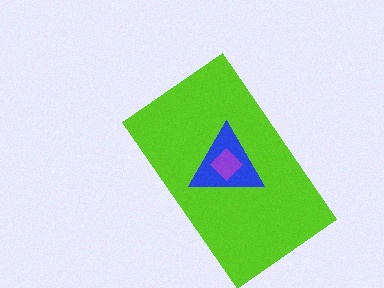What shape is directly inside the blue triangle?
The purple diamond.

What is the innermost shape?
The purple diamond.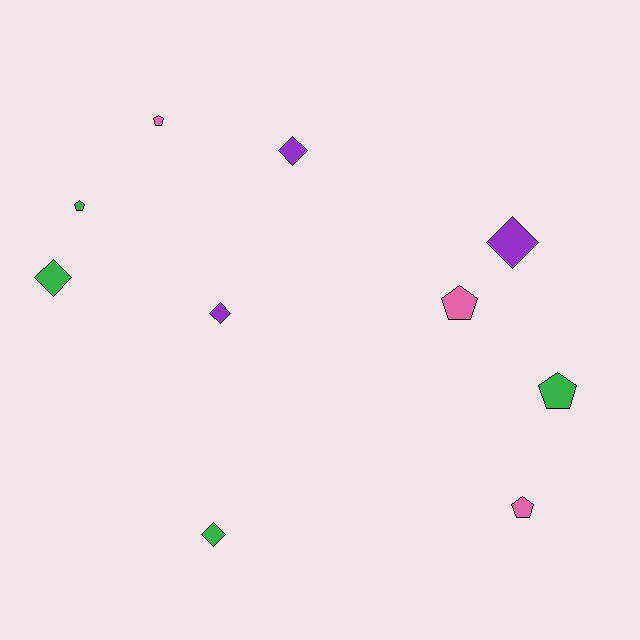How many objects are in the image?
There are 10 objects.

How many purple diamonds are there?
There are 3 purple diamonds.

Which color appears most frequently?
Green, with 4 objects.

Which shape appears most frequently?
Diamond, with 5 objects.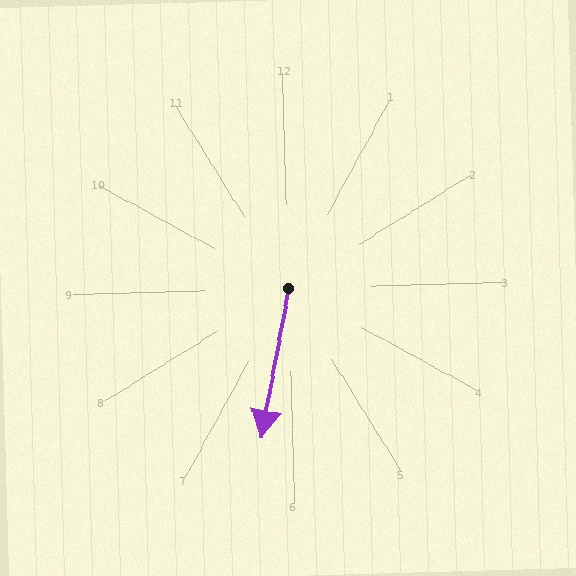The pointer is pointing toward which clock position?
Roughly 6 o'clock.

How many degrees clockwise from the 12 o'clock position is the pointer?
Approximately 192 degrees.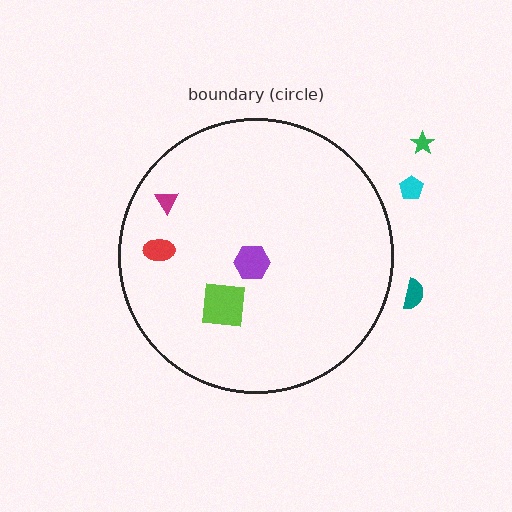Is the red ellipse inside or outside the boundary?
Inside.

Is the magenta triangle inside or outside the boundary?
Inside.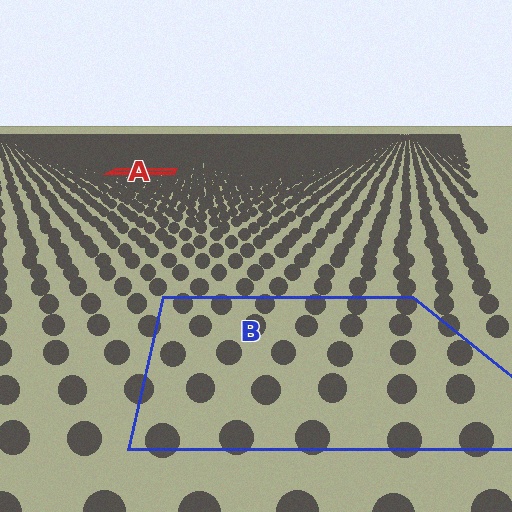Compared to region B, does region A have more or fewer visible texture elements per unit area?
Region A has more texture elements per unit area — they are packed more densely because it is farther away.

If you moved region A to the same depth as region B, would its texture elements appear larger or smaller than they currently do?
They would appear larger. At a closer depth, the same texture elements are projected at a bigger on-screen size.